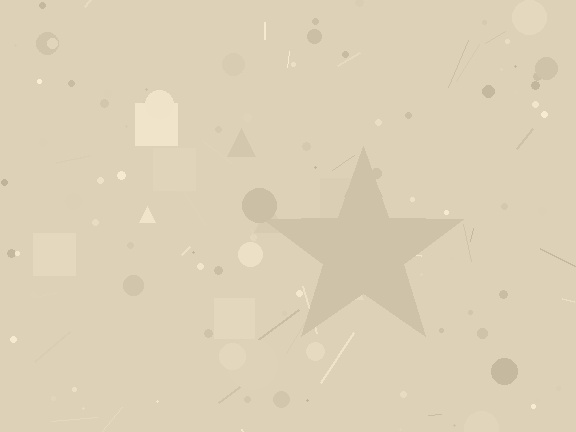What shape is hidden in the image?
A star is hidden in the image.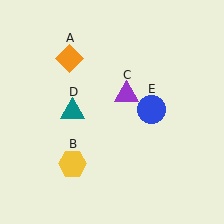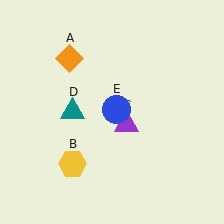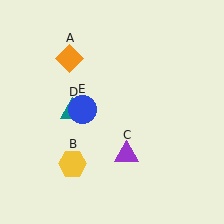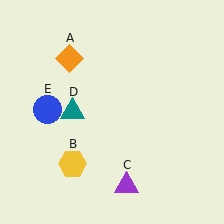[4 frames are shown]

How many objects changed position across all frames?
2 objects changed position: purple triangle (object C), blue circle (object E).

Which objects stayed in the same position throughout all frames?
Orange diamond (object A) and yellow hexagon (object B) and teal triangle (object D) remained stationary.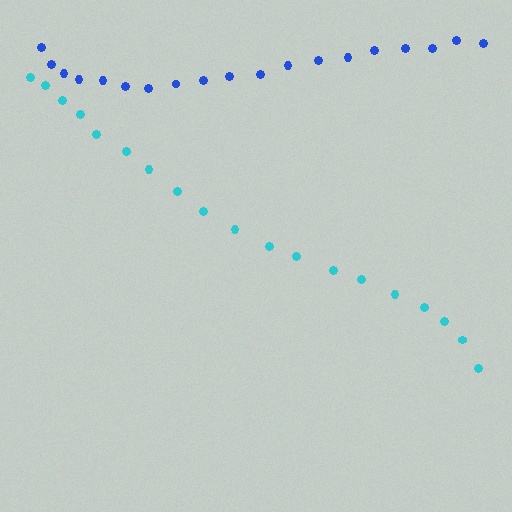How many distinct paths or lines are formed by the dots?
There are 2 distinct paths.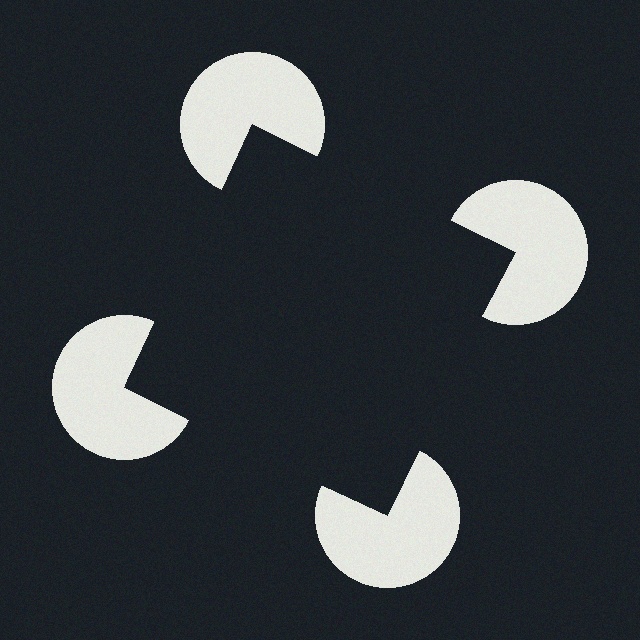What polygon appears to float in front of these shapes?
An illusory square — its edges are inferred from the aligned wedge cuts in the pac-man discs, not physically drawn.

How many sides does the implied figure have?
4 sides.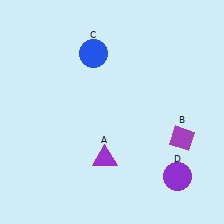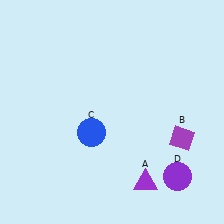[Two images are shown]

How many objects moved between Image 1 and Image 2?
2 objects moved between the two images.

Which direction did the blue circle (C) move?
The blue circle (C) moved down.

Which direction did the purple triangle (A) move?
The purple triangle (A) moved right.